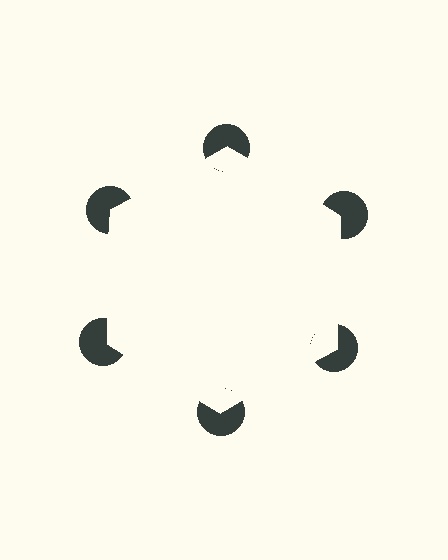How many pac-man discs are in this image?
There are 6 — one at each vertex of the illusory hexagon.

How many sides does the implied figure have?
6 sides.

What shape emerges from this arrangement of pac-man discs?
An illusory hexagon — its edges are inferred from the aligned wedge cuts in the pac-man discs, not physically drawn.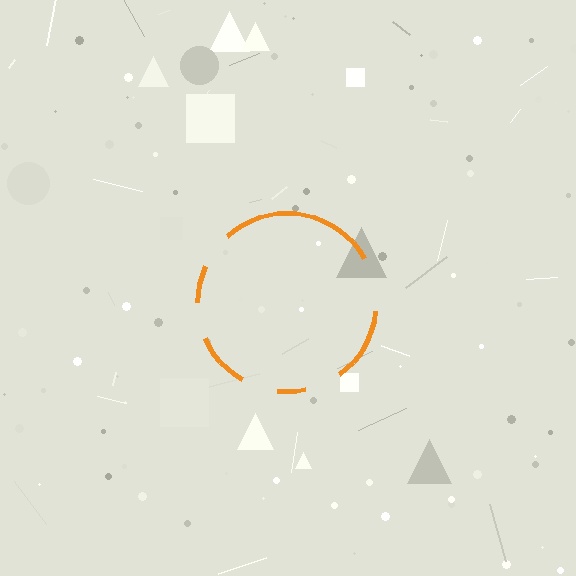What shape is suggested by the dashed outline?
The dashed outline suggests a circle.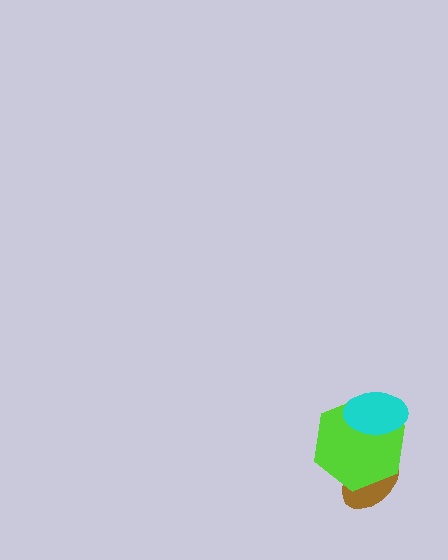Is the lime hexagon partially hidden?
Yes, it is partially covered by another shape.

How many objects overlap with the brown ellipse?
1 object overlaps with the brown ellipse.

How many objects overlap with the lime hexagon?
2 objects overlap with the lime hexagon.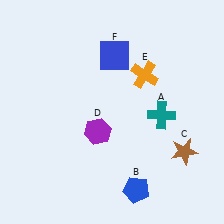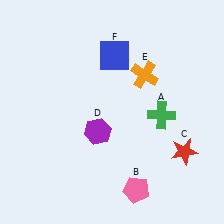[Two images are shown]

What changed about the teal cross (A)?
In Image 1, A is teal. In Image 2, it changed to green.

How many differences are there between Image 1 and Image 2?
There are 3 differences between the two images.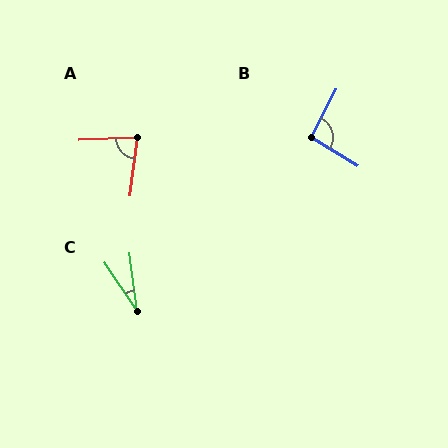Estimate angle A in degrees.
Approximately 81 degrees.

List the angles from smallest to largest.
C (27°), A (81°), B (95°).